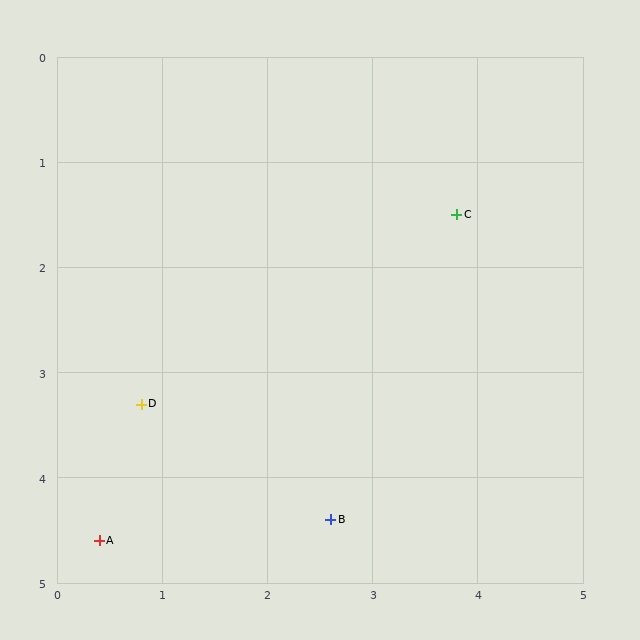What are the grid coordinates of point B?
Point B is at approximately (2.6, 4.4).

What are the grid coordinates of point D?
Point D is at approximately (0.8, 3.3).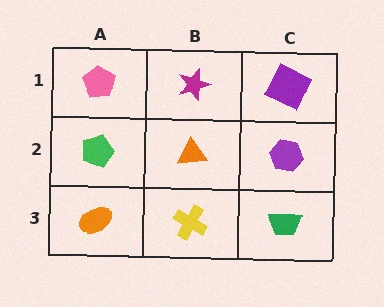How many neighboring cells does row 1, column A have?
2.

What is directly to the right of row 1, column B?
A purple square.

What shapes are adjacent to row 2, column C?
A purple square (row 1, column C), a green trapezoid (row 3, column C), an orange triangle (row 2, column B).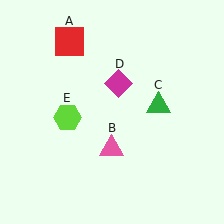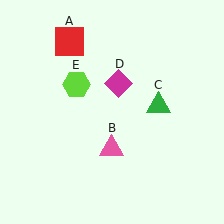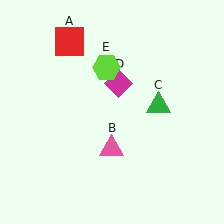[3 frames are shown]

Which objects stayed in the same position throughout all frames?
Red square (object A) and pink triangle (object B) and green triangle (object C) and magenta diamond (object D) remained stationary.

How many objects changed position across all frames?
1 object changed position: lime hexagon (object E).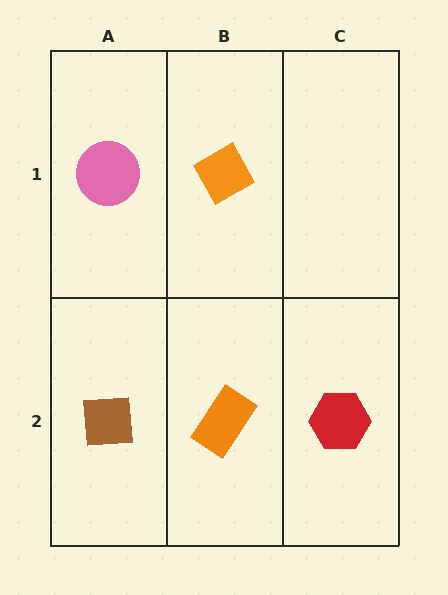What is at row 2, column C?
A red hexagon.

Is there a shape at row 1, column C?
No, that cell is empty.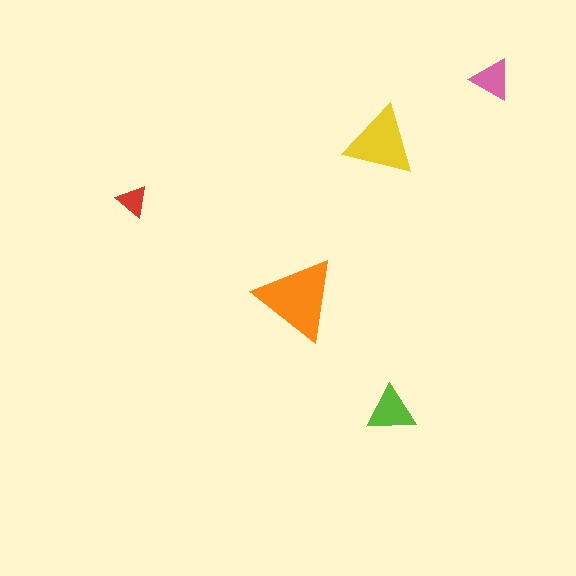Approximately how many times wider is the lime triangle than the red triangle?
About 1.5 times wider.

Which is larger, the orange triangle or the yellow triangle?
The orange one.